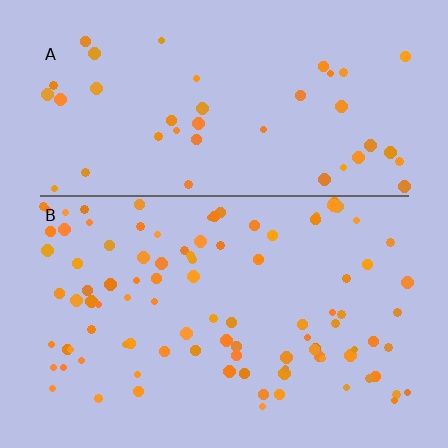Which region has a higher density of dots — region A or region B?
B (the bottom).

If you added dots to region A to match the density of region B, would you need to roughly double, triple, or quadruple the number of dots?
Approximately double.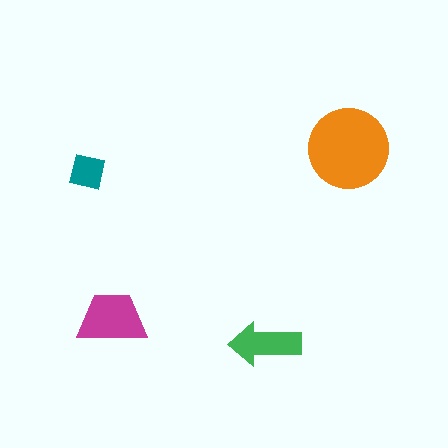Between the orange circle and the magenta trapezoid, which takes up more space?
The orange circle.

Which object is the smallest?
The teal square.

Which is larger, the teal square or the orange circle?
The orange circle.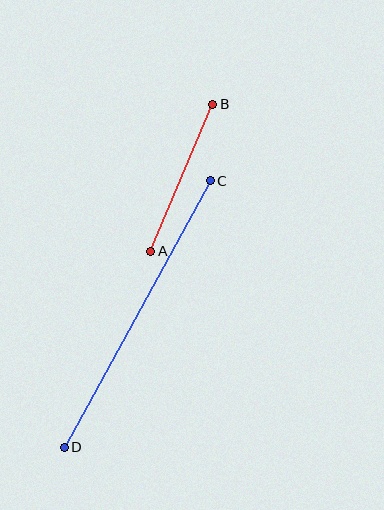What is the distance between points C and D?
The distance is approximately 304 pixels.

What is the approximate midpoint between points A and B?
The midpoint is at approximately (182, 178) pixels.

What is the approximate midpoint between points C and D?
The midpoint is at approximately (137, 314) pixels.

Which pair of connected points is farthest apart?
Points C and D are farthest apart.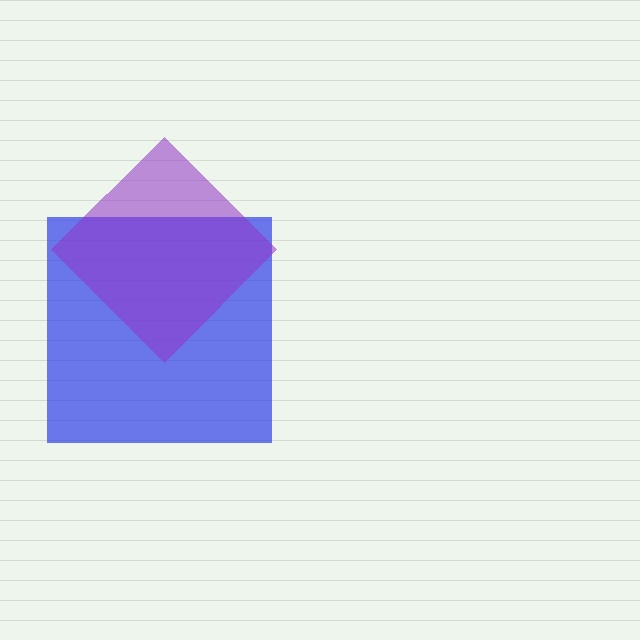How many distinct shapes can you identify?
There are 2 distinct shapes: a blue square, a purple diamond.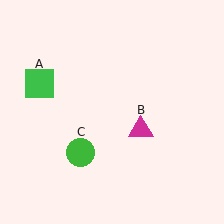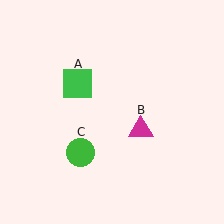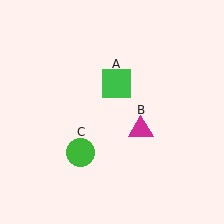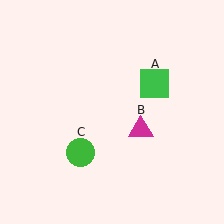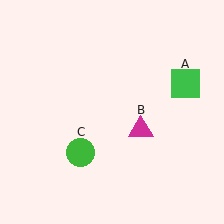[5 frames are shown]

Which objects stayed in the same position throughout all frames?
Magenta triangle (object B) and green circle (object C) remained stationary.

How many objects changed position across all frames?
1 object changed position: green square (object A).